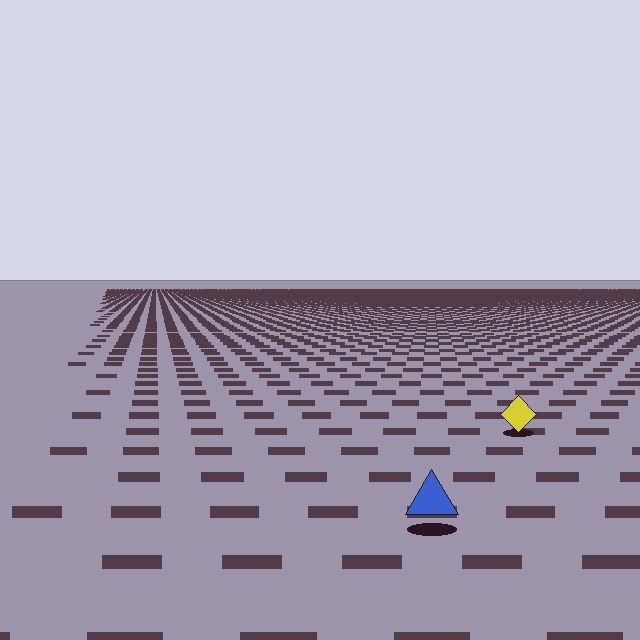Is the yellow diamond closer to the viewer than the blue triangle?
No. The blue triangle is closer — you can tell from the texture gradient: the ground texture is coarser near it.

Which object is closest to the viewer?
The blue triangle is closest. The texture marks near it are larger and more spread out.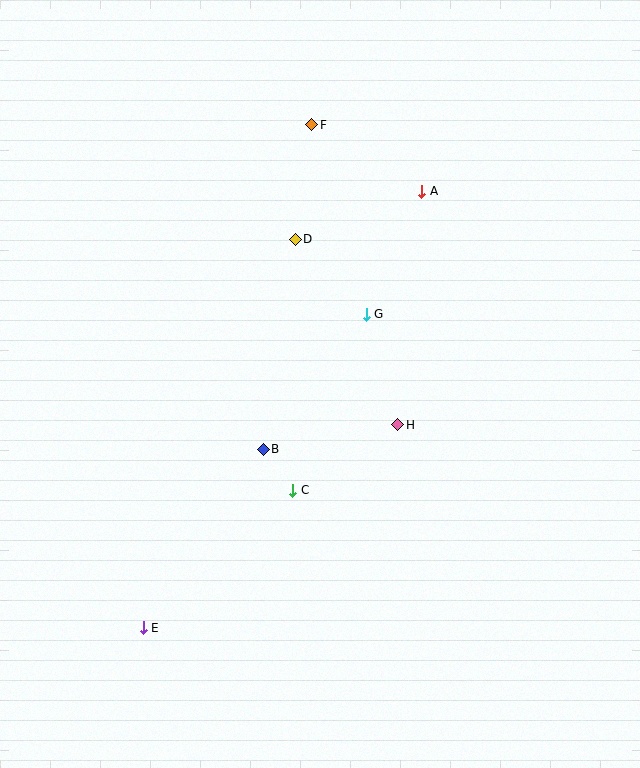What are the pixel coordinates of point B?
Point B is at (263, 449).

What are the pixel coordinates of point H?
Point H is at (398, 425).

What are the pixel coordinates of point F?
Point F is at (312, 125).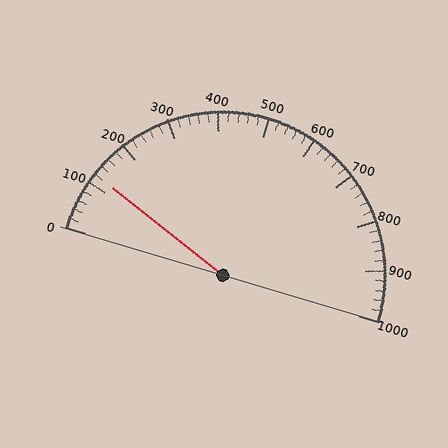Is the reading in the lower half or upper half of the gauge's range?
The reading is in the lower half of the range (0 to 1000).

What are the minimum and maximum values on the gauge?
The gauge ranges from 0 to 1000.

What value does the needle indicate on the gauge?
The needle indicates approximately 120.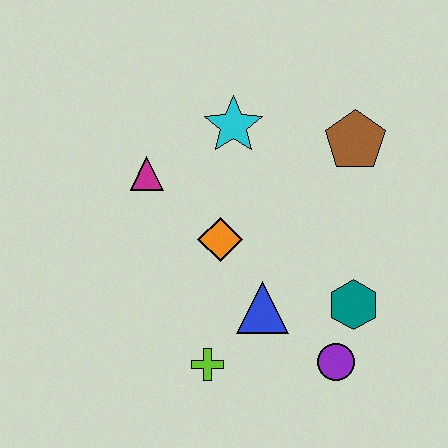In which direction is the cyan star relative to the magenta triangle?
The cyan star is to the right of the magenta triangle.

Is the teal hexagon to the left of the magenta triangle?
No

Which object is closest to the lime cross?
The blue triangle is closest to the lime cross.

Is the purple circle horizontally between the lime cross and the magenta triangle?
No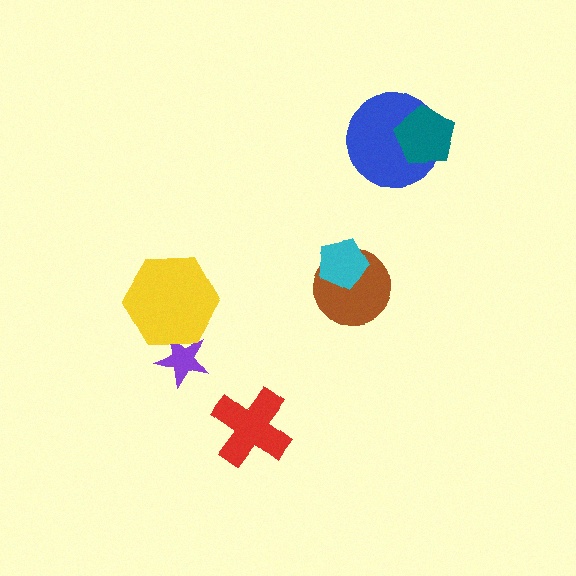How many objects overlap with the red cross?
0 objects overlap with the red cross.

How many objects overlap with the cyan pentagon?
1 object overlaps with the cyan pentagon.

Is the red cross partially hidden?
No, no other shape covers it.